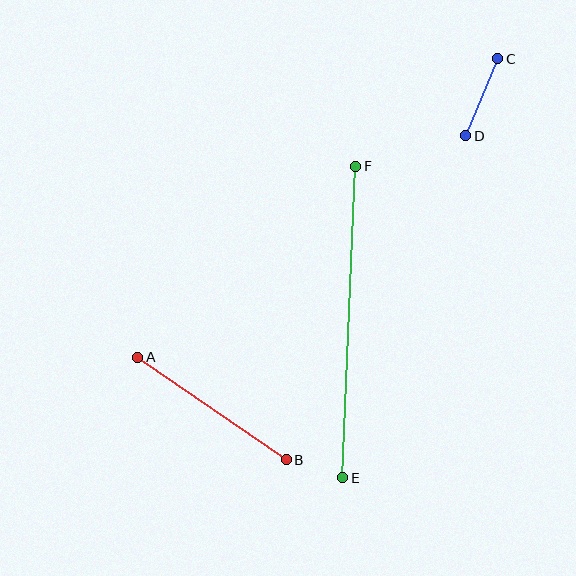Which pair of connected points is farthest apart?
Points E and F are farthest apart.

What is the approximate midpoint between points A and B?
The midpoint is at approximately (212, 409) pixels.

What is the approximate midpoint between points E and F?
The midpoint is at approximately (349, 322) pixels.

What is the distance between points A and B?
The distance is approximately 181 pixels.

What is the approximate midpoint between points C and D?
The midpoint is at approximately (482, 97) pixels.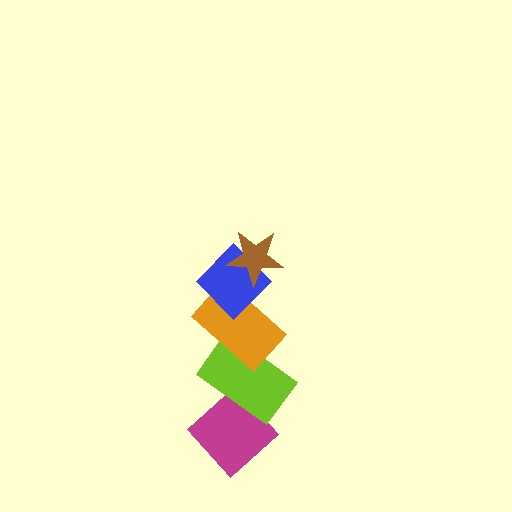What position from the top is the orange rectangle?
The orange rectangle is 3rd from the top.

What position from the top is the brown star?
The brown star is 1st from the top.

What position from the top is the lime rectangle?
The lime rectangle is 4th from the top.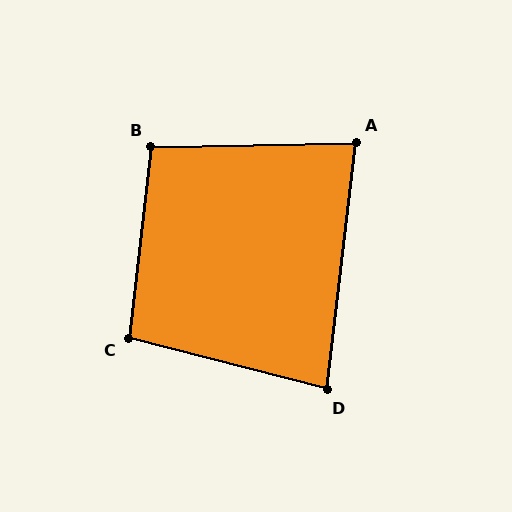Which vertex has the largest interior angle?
B, at approximately 98 degrees.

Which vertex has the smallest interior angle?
D, at approximately 82 degrees.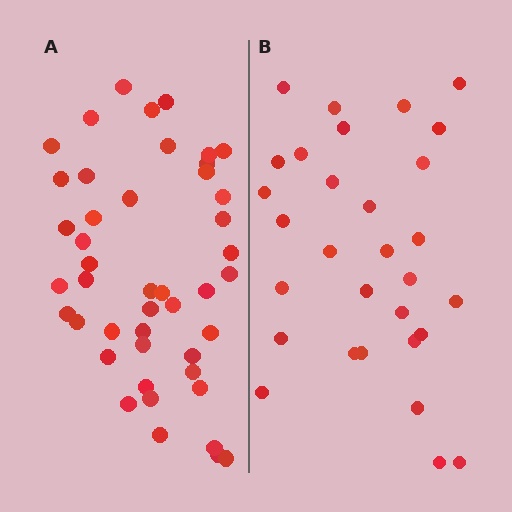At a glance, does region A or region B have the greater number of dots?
Region A (the left region) has more dots.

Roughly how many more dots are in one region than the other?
Region A has approximately 15 more dots than region B.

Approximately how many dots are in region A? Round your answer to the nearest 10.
About 40 dots. (The exact count is 45, which rounds to 40.)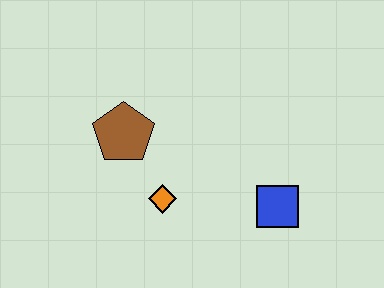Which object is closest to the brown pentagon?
The orange diamond is closest to the brown pentagon.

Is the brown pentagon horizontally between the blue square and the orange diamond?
No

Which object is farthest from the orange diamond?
The blue square is farthest from the orange diamond.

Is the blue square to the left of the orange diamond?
No